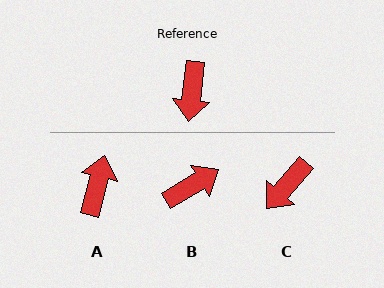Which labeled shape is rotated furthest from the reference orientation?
A, about 172 degrees away.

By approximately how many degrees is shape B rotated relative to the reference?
Approximately 127 degrees counter-clockwise.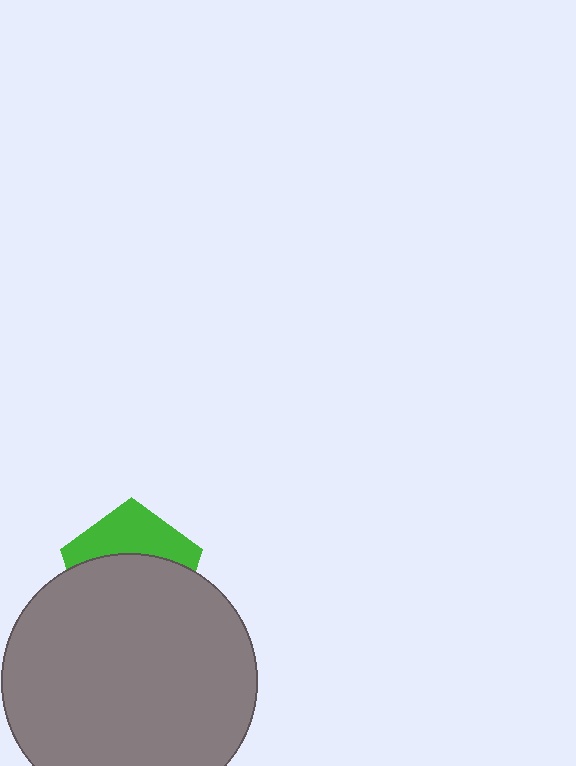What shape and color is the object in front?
The object in front is a gray circle.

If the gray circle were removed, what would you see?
You would see the complete green pentagon.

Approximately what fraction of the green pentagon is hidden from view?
Roughly 62% of the green pentagon is hidden behind the gray circle.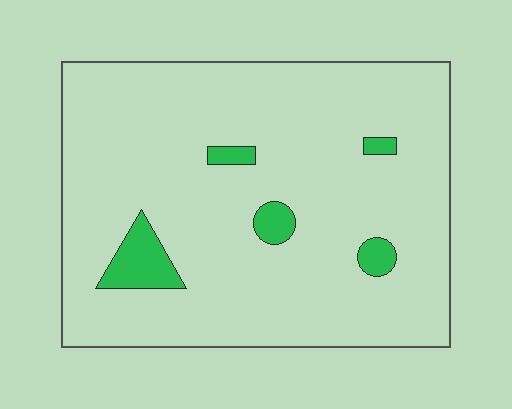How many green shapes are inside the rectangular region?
5.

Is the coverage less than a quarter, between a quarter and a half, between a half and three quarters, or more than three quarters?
Less than a quarter.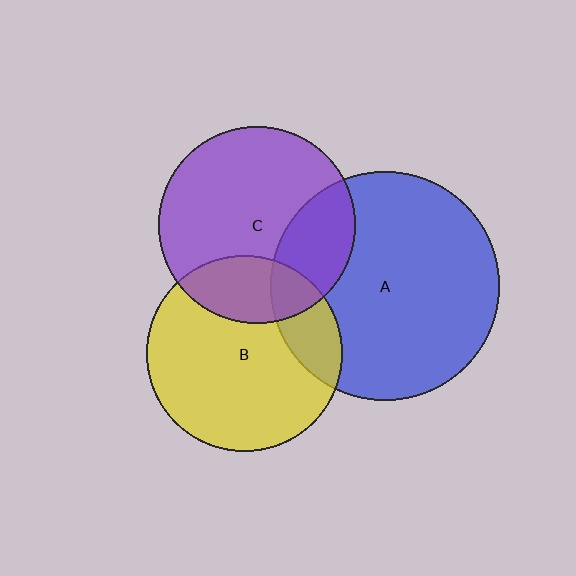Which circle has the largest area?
Circle A (blue).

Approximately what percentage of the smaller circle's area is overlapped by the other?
Approximately 25%.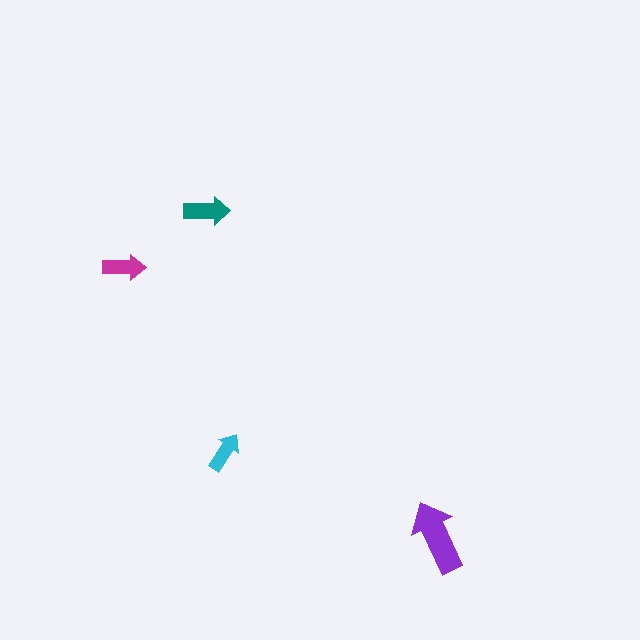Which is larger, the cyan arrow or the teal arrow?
The teal one.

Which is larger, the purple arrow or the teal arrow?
The purple one.